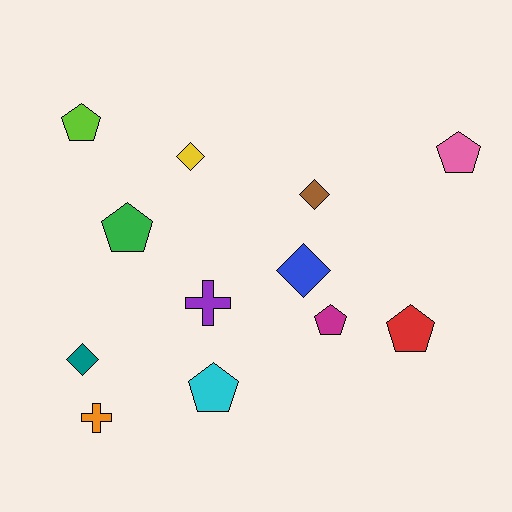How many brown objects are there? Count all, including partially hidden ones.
There is 1 brown object.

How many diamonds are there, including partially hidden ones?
There are 4 diamonds.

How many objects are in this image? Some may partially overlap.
There are 12 objects.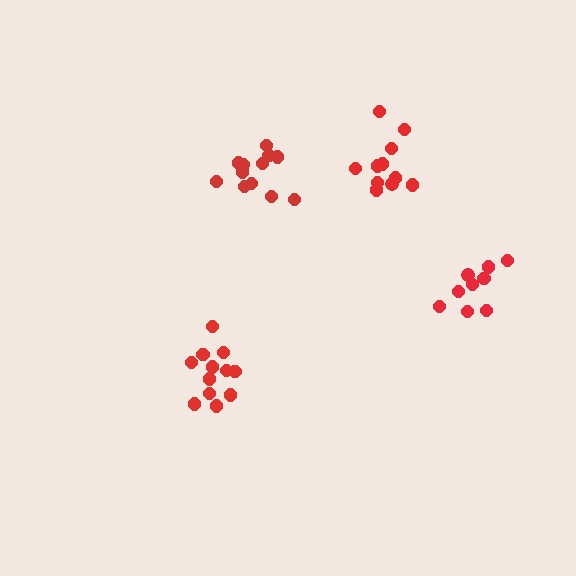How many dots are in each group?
Group 1: 13 dots, Group 2: 9 dots, Group 3: 12 dots, Group 4: 12 dots (46 total).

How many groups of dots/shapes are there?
There are 4 groups.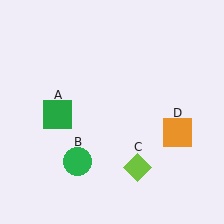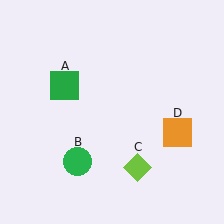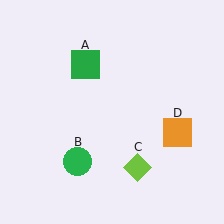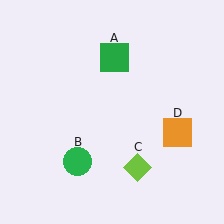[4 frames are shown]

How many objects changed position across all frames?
1 object changed position: green square (object A).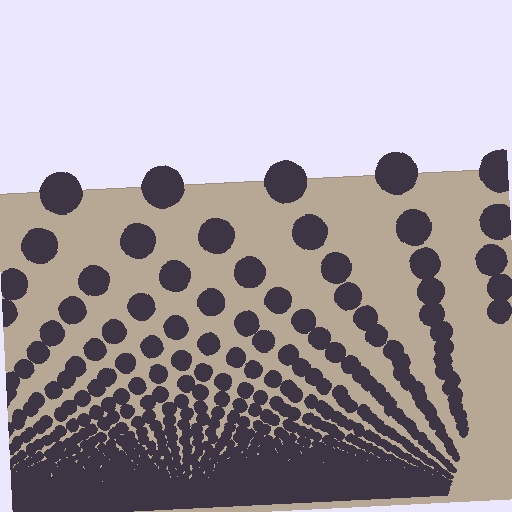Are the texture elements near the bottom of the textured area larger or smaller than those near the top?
Smaller. The gradient is inverted — elements near the bottom are smaller and denser.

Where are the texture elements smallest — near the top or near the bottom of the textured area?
Near the bottom.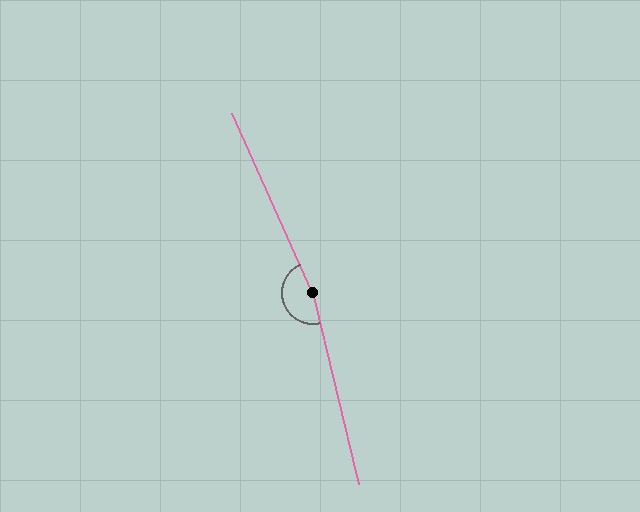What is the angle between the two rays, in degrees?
Approximately 169 degrees.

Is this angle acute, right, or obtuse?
It is obtuse.